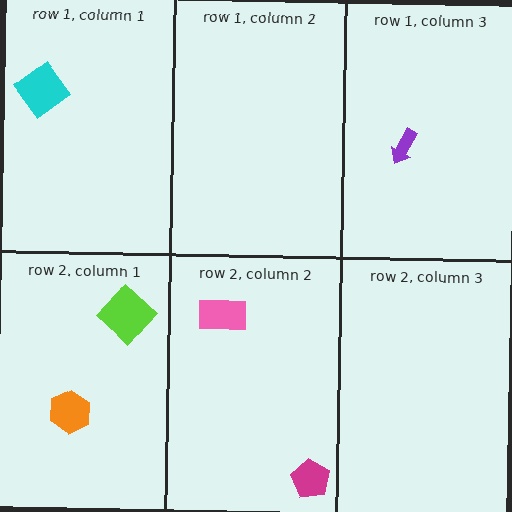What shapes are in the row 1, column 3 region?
The purple arrow.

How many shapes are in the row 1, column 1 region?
1.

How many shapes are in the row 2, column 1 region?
2.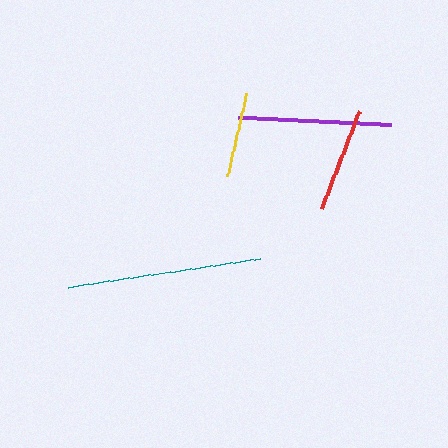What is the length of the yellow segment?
The yellow segment is approximately 85 pixels long.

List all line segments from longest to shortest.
From longest to shortest: teal, purple, red, yellow.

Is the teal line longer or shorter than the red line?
The teal line is longer than the red line.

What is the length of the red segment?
The red segment is approximately 105 pixels long.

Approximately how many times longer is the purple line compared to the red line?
The purple line is approximately 1.5 times the length of the red line.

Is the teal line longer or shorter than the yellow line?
The teal line is longer than the yellow line.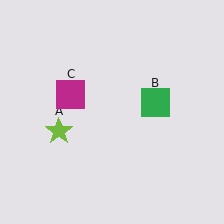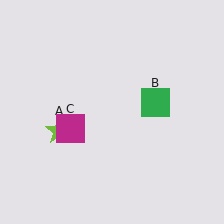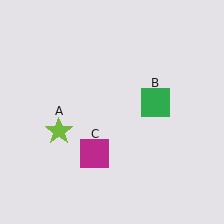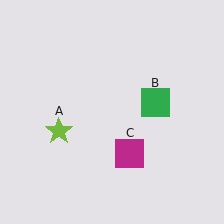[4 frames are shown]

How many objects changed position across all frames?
1 object changed position: magenta square (object C).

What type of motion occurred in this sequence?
The magenta square (object C) rotated counterclockwise around the center of the scene.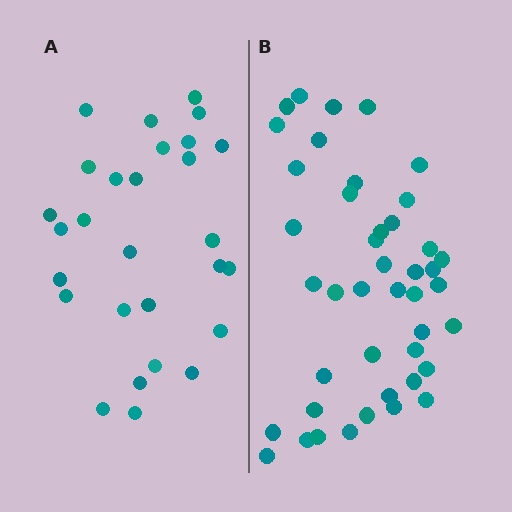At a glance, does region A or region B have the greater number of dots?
Region B (the right region) has more dots.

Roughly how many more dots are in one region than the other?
Region B has approximately 15 more dots than region A.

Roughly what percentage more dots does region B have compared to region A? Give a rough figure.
About 55% more.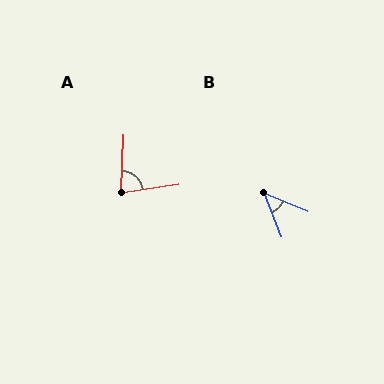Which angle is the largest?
A, at approximately 80 degrees.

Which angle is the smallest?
B, at approximately 47 degrees.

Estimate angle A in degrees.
Approximately 80 degrees.